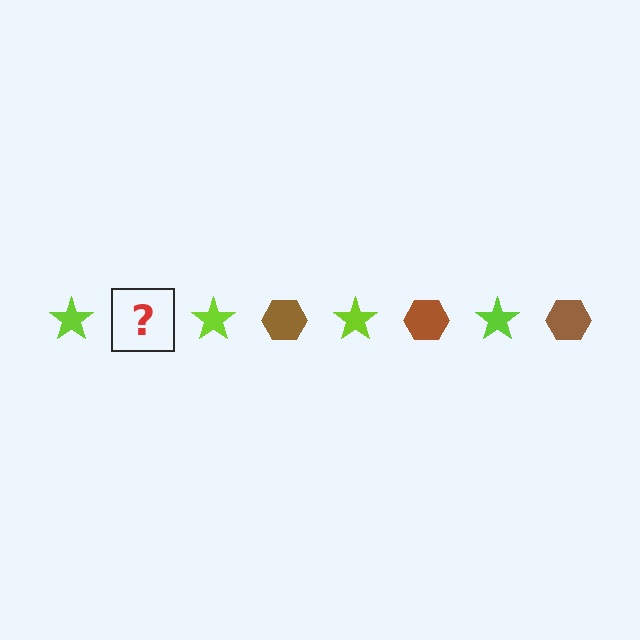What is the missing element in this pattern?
The missing element is a brown hexagon.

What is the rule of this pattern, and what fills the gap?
The rule is that the pattern alternates between lime star and brown hexagon. The gap should be filled with a brown hexagon.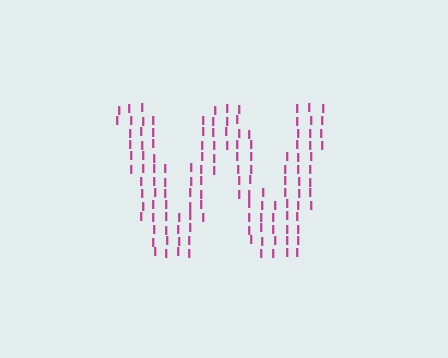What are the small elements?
The small elements are letter I's.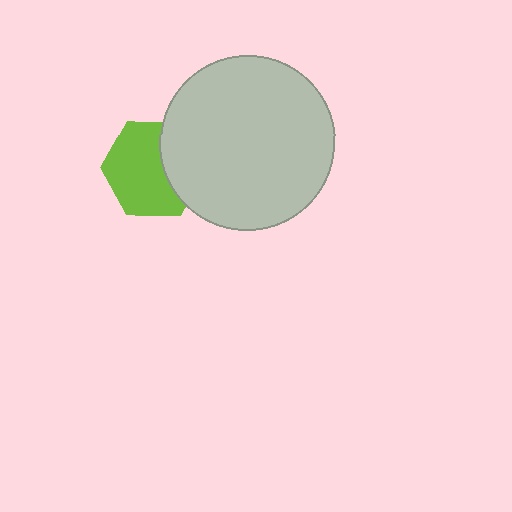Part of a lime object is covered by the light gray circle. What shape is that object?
It is a hexagon.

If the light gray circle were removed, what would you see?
You would see the complete lime hexagon.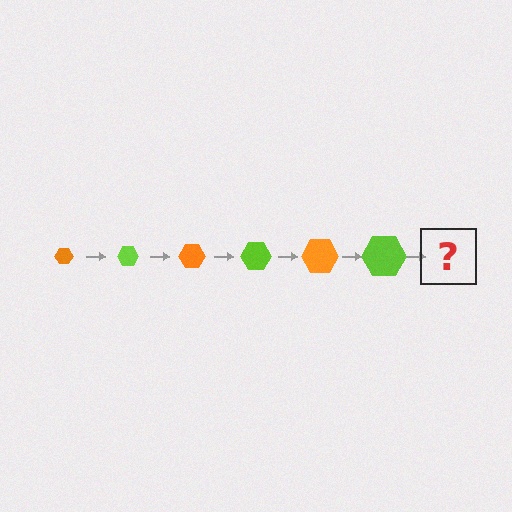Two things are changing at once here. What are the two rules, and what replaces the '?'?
The two rules are that the hexagon grows larger each step and the color cycles through orange and lime. The '?' should be an orange hexagon, larger than the previous one.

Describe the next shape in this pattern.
It should be an orange hexagon, larger than the previous one.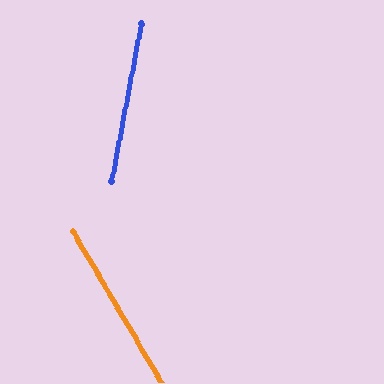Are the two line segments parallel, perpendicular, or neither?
Neither parallel nor perpendicular — they differ by about 41°.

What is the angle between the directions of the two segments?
Approximately 41 degrees.